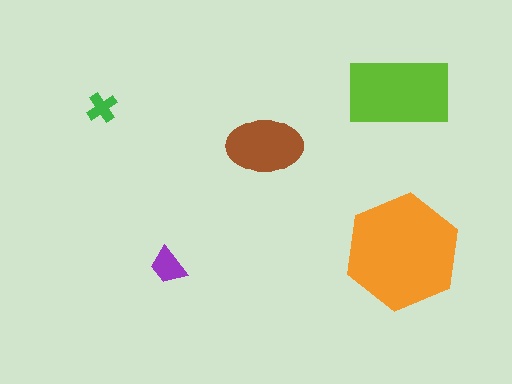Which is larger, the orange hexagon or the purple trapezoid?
The orange hexagon.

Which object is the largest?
The orange hexagon.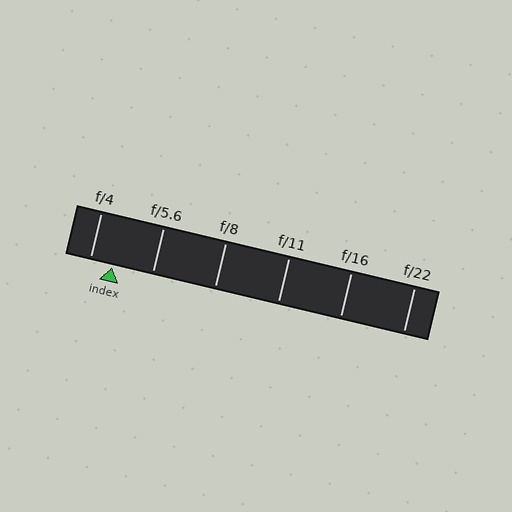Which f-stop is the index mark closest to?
The index mark is closest to f/4.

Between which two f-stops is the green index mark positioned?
The index mark is between f/4 and f/5.6.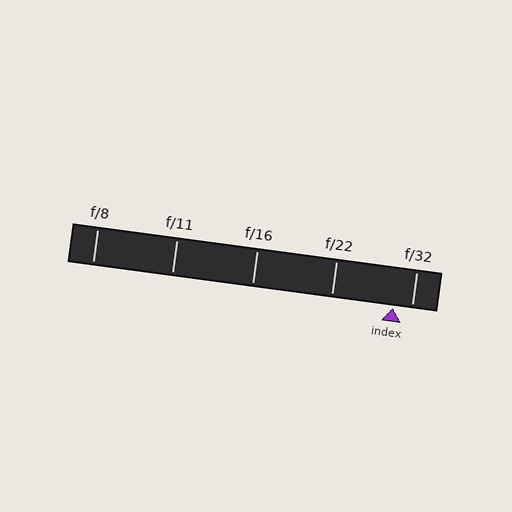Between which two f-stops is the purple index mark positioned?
The index mark is between f/22 and f/32.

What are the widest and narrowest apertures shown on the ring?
The widest aperture shown is f/8 and the narrowest is f/32.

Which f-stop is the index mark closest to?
The index mark is closest to f/32.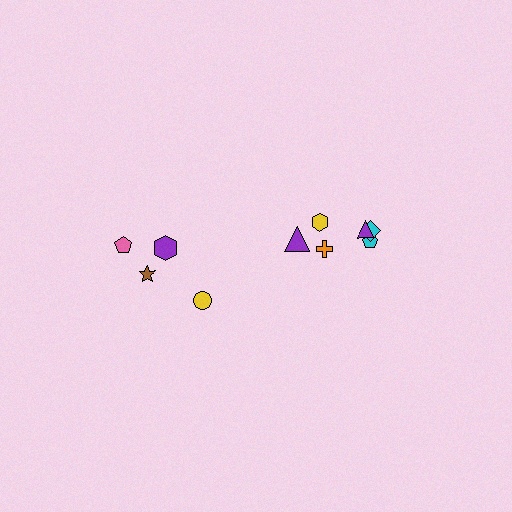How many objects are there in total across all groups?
There are 10 objects.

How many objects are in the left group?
There are 4 objects.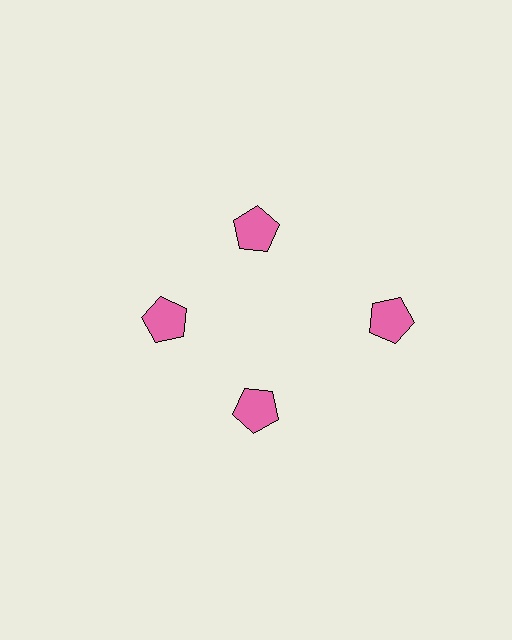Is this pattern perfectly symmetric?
No. The 4 pink pentagons are arranged in a ring, but one element near the 3 o'clock position is pushed outward from the center, breaking the 4-fold rotational symmetry.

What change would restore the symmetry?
The symmetry would be restored by moving it inward, back onto the ring so that all 4 pentagons sit at equal angles and equal distance from the center.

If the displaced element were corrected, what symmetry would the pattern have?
It would have 4-fold rotational symmetry — the pattern would map onto itself every 90 degrees.